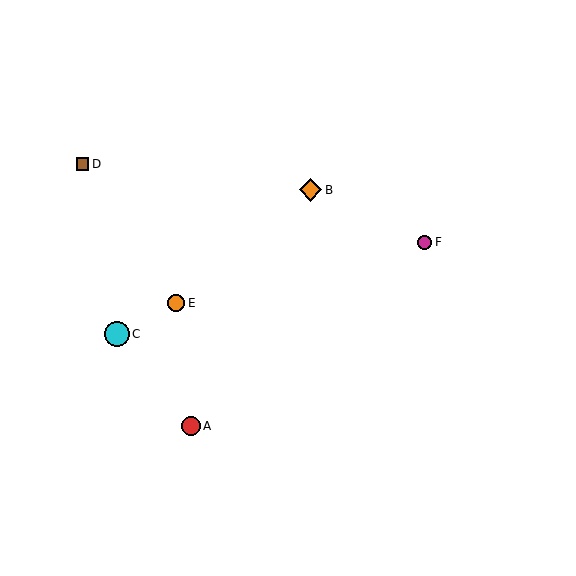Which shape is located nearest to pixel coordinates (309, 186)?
The orange diamond (labeled B) at (311, 190) is nearest to that location.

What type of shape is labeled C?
Shape C is a cyan circle.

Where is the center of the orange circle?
The center of the orange circle is at (176, 303).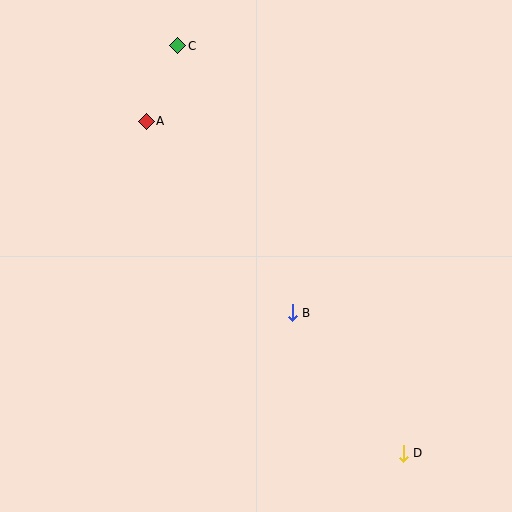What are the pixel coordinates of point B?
Point B is at (292, 313).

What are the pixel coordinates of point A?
Point A is at (146, 121).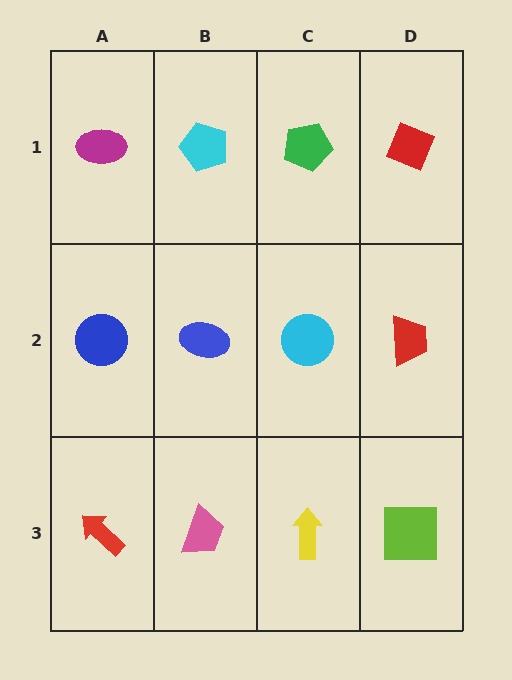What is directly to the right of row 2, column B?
A cyan circle.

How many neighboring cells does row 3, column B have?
3.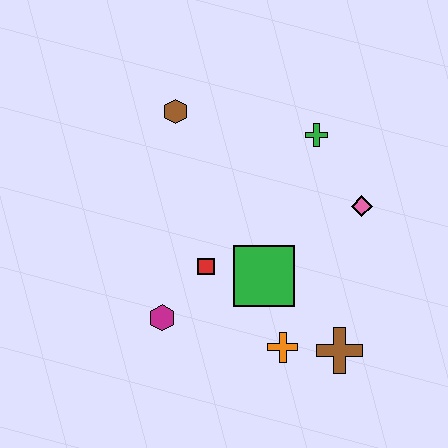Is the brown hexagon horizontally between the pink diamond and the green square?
No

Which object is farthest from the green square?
The brown hexagon is farthest from the green square.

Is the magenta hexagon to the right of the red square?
No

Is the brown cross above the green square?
No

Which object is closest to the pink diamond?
The green cross is closest to the pink diamond.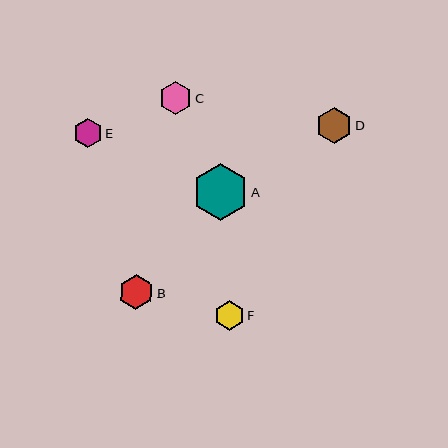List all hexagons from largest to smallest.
From largest to smallest: A, D, B, C, F, E.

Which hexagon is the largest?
Hexagon A is the largest with a size of approximately 56 pixels.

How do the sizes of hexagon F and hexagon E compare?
Hexagon F and hexagon E are approximately the same size.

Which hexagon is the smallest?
Hexagon E is the smallest with a size of approximately 29 pixels.